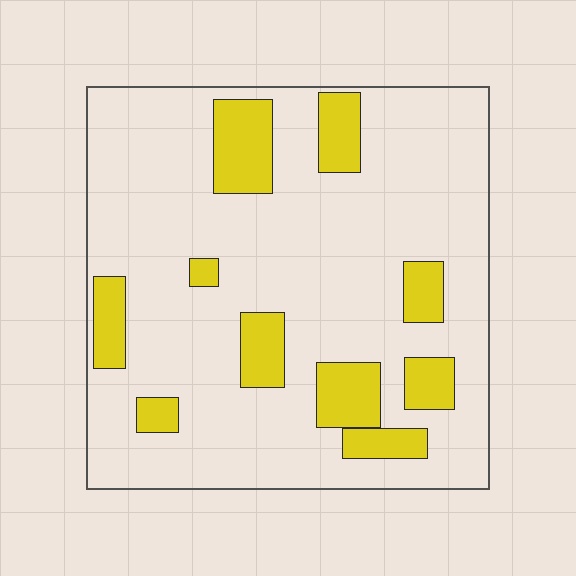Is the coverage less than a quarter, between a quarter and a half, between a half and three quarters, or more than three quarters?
Less than a quarter.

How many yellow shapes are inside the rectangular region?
10.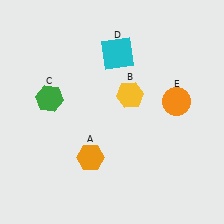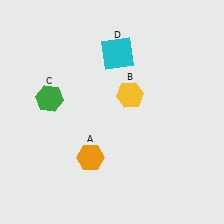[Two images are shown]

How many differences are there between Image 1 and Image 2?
There is 1 difference between the two images.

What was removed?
The orange circle (E) was removed in Image 2.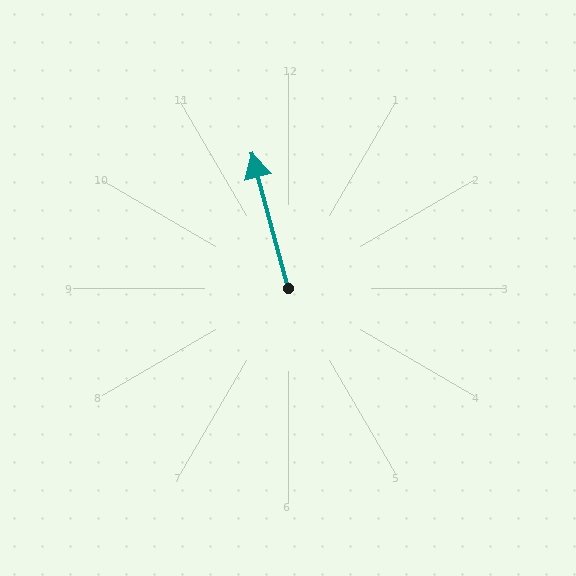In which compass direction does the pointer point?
North.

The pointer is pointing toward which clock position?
Roughly 11 o'clock.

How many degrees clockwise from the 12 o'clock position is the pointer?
Approximately 345 degrees.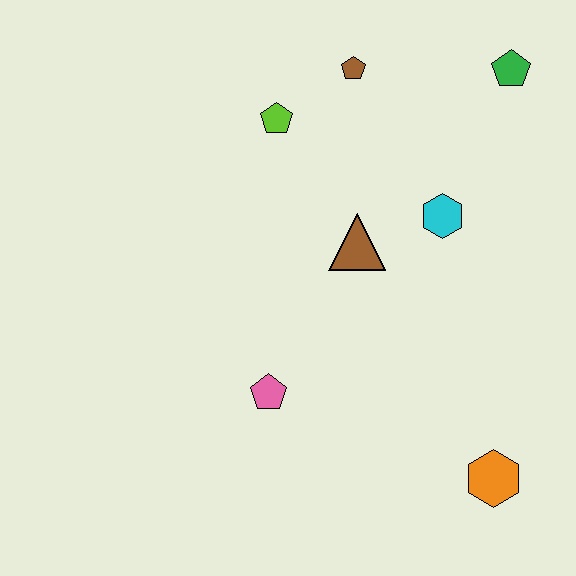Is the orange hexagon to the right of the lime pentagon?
Yes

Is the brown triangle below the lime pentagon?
Yes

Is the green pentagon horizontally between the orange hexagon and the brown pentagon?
No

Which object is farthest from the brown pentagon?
The orange hexagon is farthest from the brown pentagon.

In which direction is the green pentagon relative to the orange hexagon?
The green pentagon is above the orange hexagon.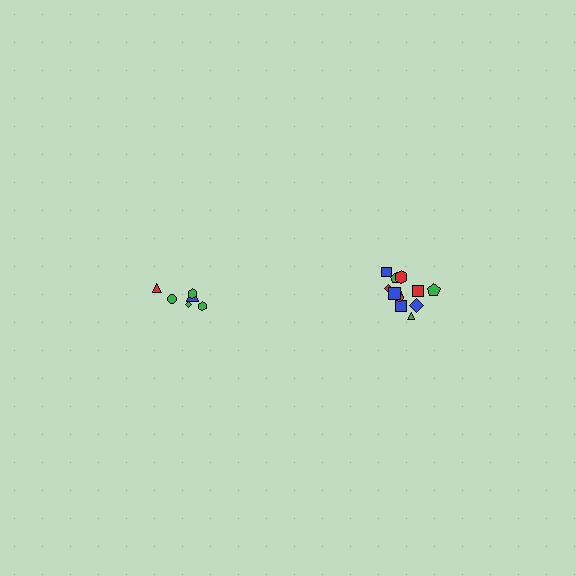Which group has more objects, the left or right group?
The right group.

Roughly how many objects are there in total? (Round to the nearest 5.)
Roughly 20 objects in total.